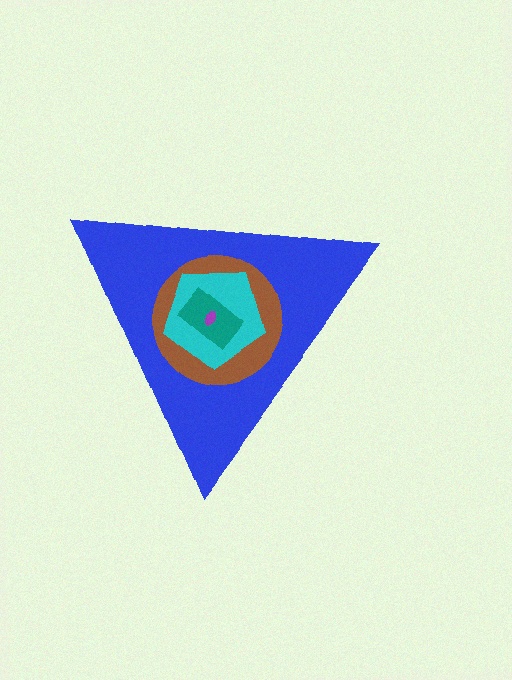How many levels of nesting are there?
5.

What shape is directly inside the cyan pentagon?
The teal rectangle.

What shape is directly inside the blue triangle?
The brown circle.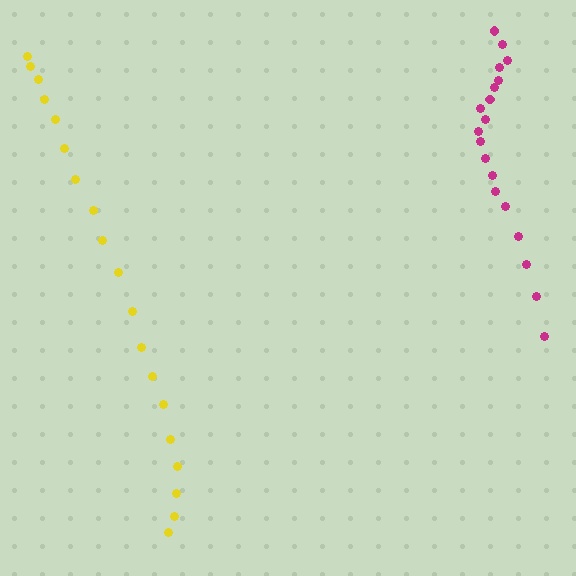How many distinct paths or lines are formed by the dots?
There are 2 distinct paths.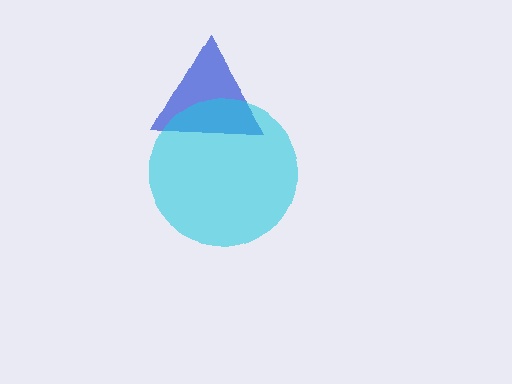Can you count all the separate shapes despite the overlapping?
Yes, there are 2 separate shapes.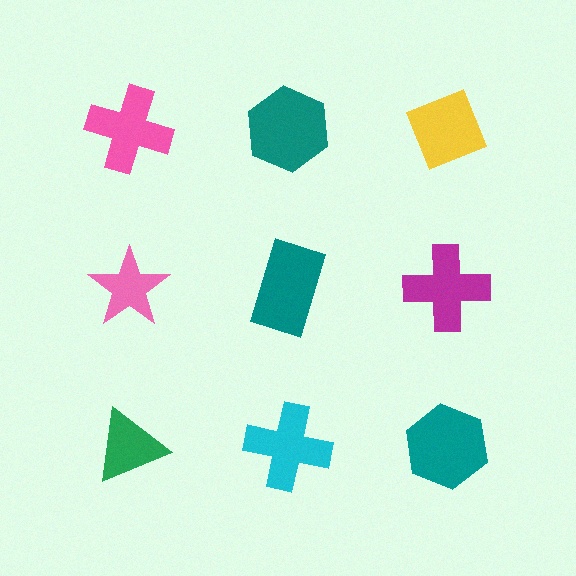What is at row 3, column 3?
A teal hexagon.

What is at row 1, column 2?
A teal hexagon.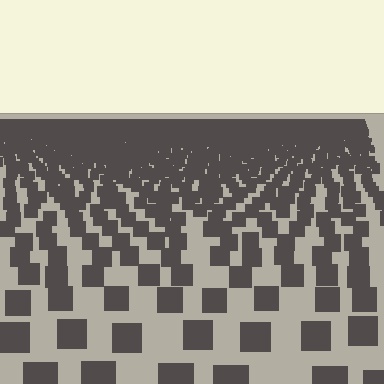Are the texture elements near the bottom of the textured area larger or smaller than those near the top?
Larger. Near the bottom, elements are closer to the viewer and appear at a bigger on-screen size.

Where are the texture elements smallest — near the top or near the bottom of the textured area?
Near the top.